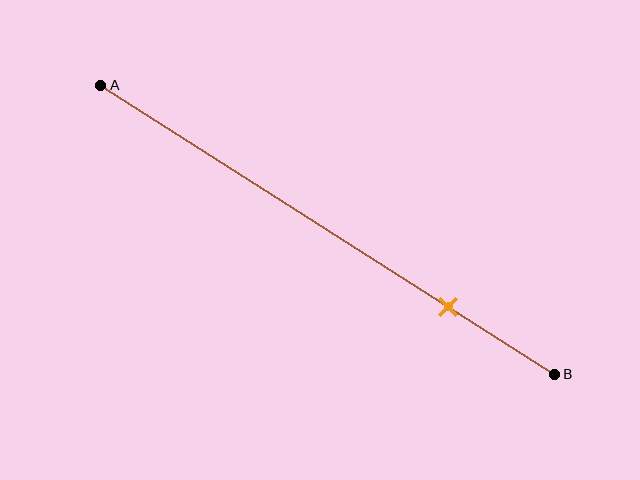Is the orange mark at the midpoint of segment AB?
No, the mark is at about 75% from A, not at the 50% midpoint.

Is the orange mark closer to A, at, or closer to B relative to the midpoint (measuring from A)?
The orange mark is closer to point B than the midpoint of segment AB.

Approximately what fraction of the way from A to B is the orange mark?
The orange mark is approximately 75% of the way from A to B.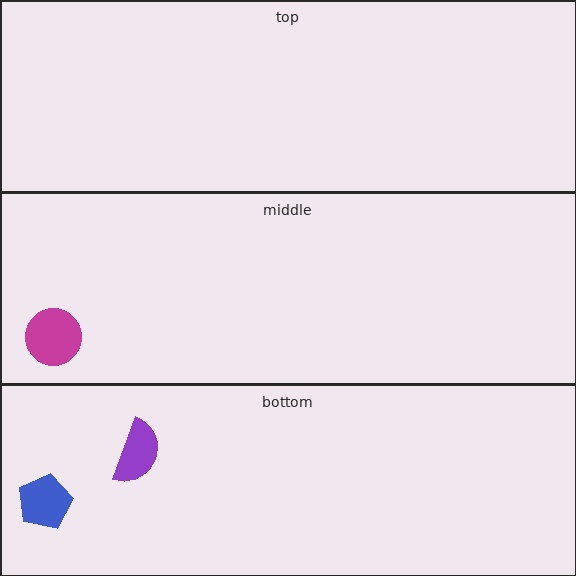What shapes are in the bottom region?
The blue pentagon, the purple semicircle.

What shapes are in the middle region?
The magenta circle.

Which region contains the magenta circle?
The middle region.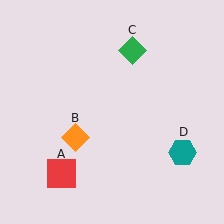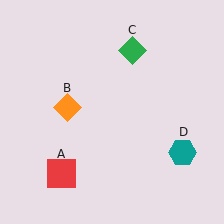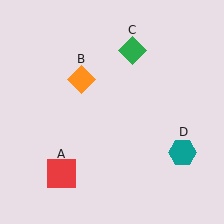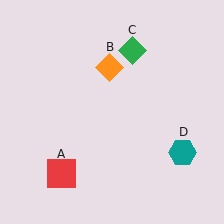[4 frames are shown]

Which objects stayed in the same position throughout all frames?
Red square (object A) and green diamond (object C) and teal hexagon (object D) remained stationary.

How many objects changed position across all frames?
1 object changed position: orange diamond (object B).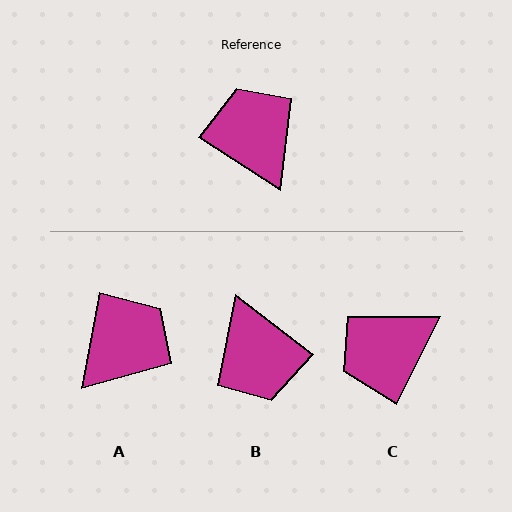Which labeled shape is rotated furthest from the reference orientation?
B, about 175 degrees away.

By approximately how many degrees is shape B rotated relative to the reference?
Approximately 175 degrees counter-clockwise.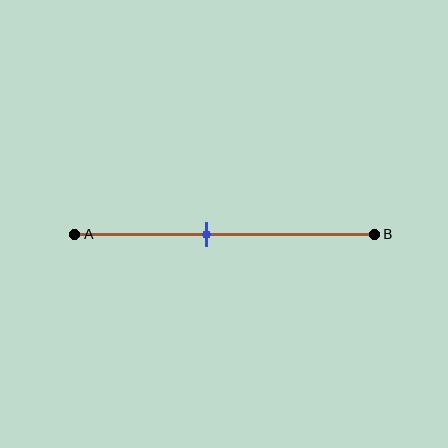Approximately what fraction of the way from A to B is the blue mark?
The blue mark is approximately 45% of the way from A to B.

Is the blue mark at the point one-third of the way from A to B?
No, the mark is at about 45% from A, not at the 33% one-third point.